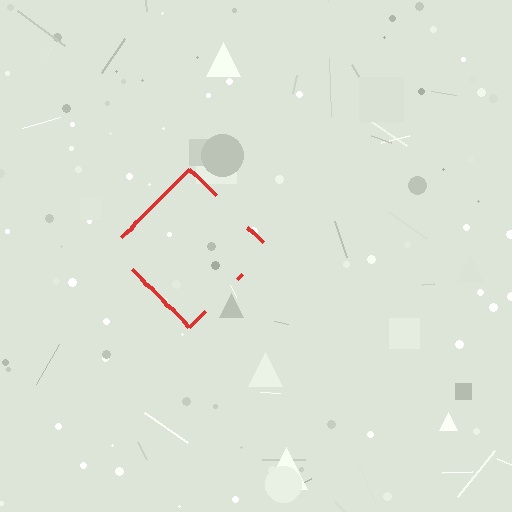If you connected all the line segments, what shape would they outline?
They would outline a diamond.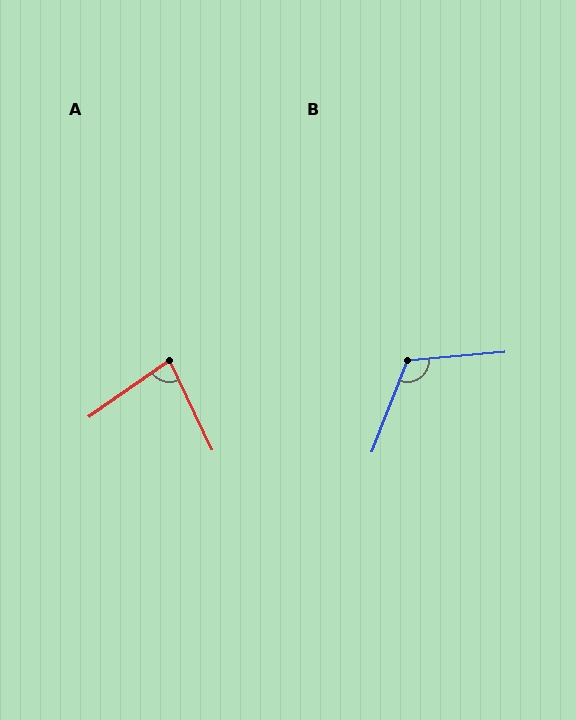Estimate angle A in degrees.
Approximately 81 degrees.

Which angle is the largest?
B, at approximately 116 degrees.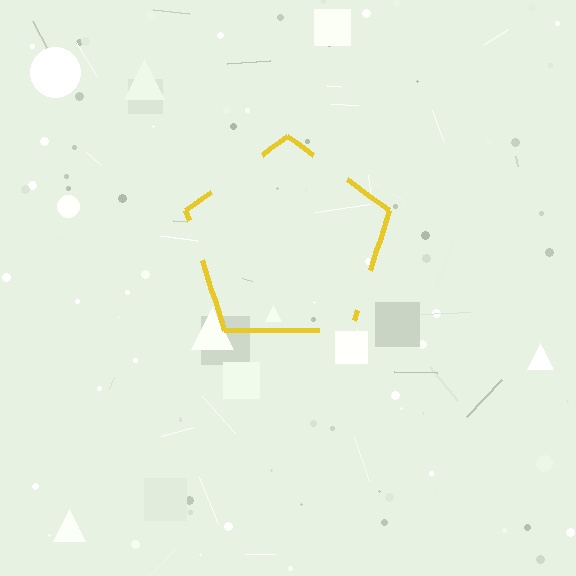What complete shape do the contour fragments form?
The contour fragments form a pentagon.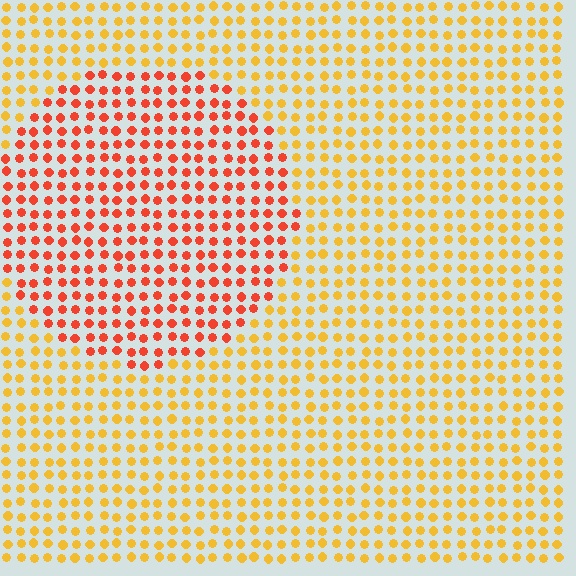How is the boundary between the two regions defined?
The boundary is defined purely by a slight shift in hue (about 38 degrees). Spacing, size, and orientation are identical on both sides.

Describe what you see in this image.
The image is filled with small yellow elements in a uniform arrangement. A circle-shaped region is visible where the elements are tinted to a slightly different hue, forming a subtle color boundary.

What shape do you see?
I see a circle.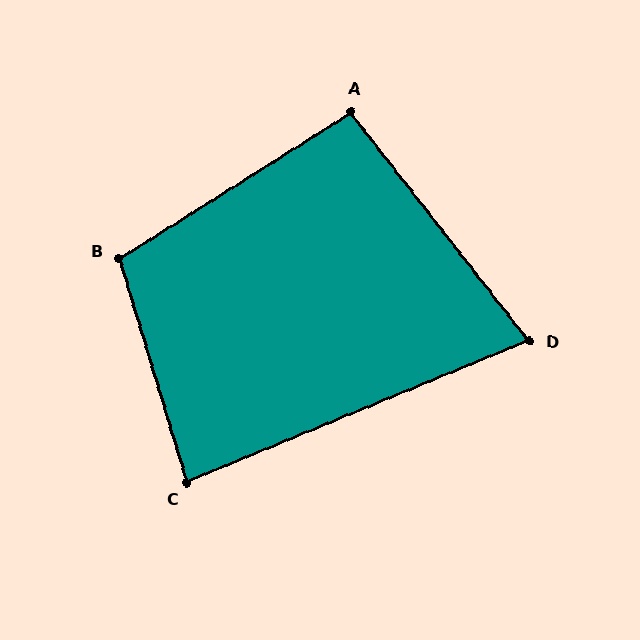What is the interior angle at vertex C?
Approximately 84 degrees (acute).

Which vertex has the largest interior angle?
B, at approximately 105 degrees.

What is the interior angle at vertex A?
Approximately 96 degrees (obtuse).